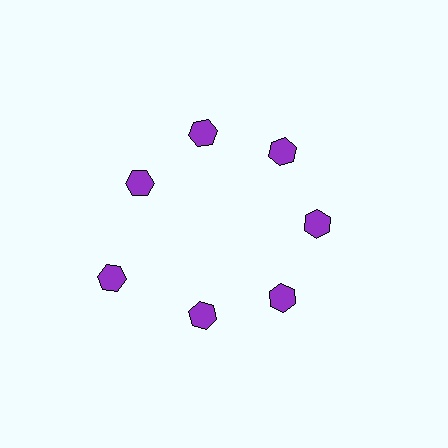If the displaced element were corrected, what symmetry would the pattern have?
It would have 7-fold rotational symmetry — the pattern would map onto itself every 51 degrees.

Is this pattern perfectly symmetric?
No. The 7 purple hexagons are arranged in a ring, but one element near the 8 o'clock position is pushed outward from the center, breaking the 7-fold rotational symmetry.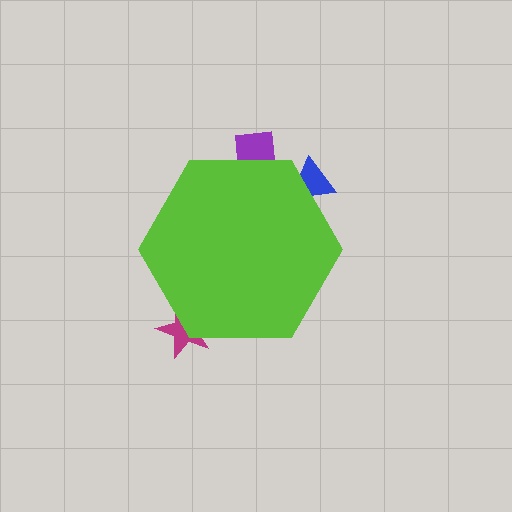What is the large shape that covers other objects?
A lime hexagon.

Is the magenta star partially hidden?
Yes, the magenta star is partially hidden behind the lime hexagon.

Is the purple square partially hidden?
Yes, the purple square is partially hidden behind the lime hexagon.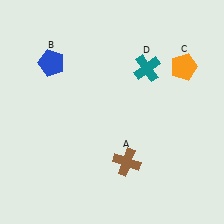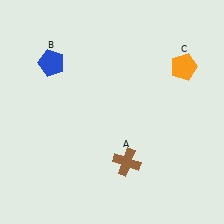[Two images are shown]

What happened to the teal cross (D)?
The teal cross (D) was removed in Image 2. It was in the top-right area of Image 1.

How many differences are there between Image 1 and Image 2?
There is 1 difference between the two images.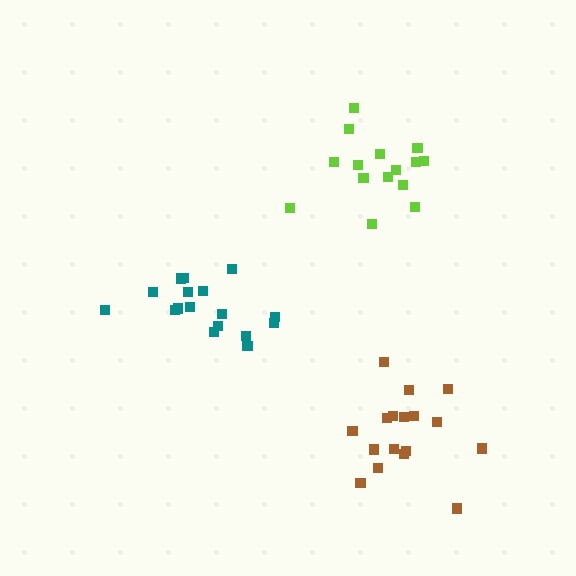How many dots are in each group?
Group 1: 17 dots, Group 2: 15 dots, Group 3: 17 dots (49 total).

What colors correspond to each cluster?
The clusters are colored: teal, lime, brown.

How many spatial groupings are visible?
There are 3 spatial groupings.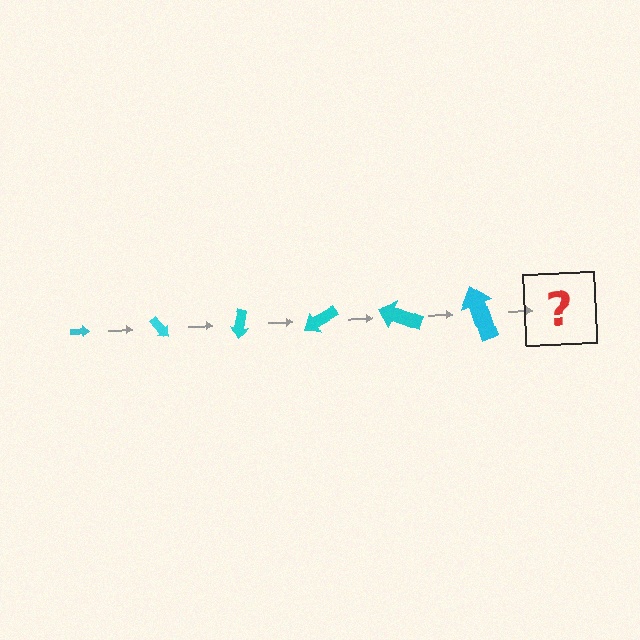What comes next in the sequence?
The next element should be an arrow, larger than the previous one and rotated 300 degrees from the start.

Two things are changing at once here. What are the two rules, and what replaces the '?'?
The two rules are that the arrow grows larger each step and it rotates 50 degrees each step. The '?' should be an arrow, larger than the previous one and rotated 300 degrees from the start.